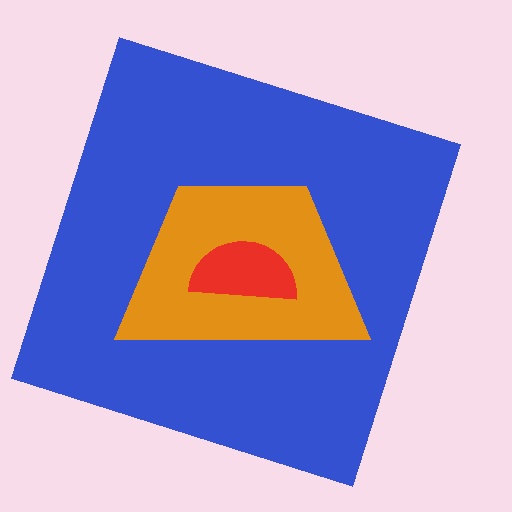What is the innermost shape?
The red semicircle.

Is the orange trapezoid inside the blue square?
Yes.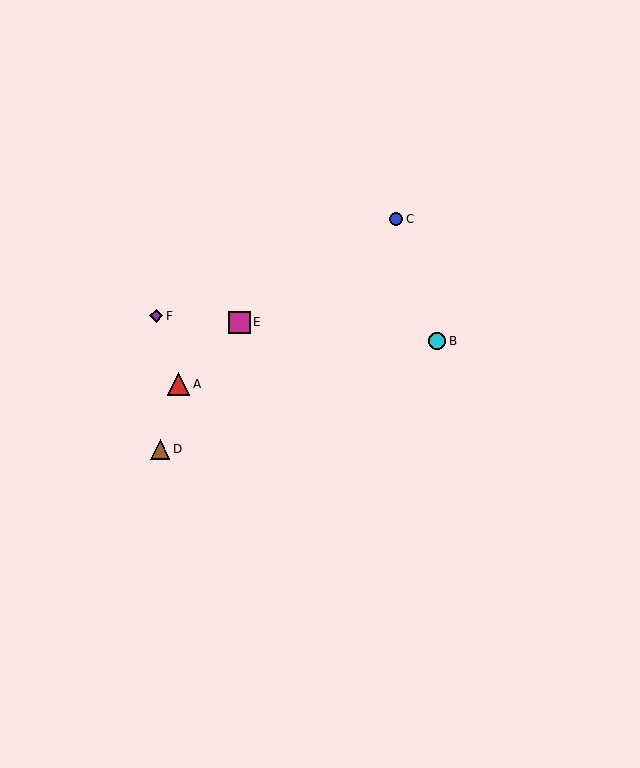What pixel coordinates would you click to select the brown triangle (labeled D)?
Click at (160, 449) to select the brown triangle D.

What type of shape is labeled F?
Shape F is a purple diamond.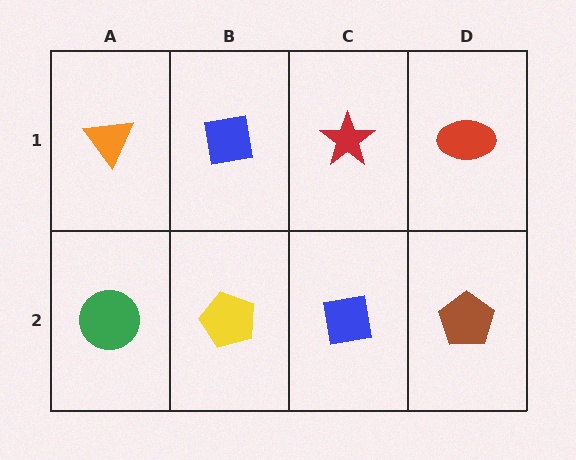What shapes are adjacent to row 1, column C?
A blue square (row 2, column C), a blue square (row 1, column B), a red ellipse (row 1, column D).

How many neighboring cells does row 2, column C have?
3.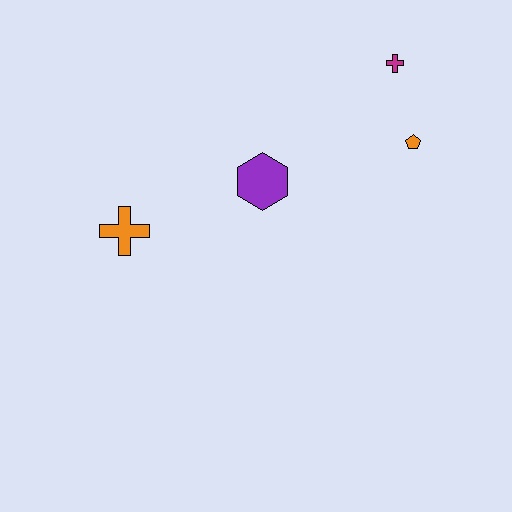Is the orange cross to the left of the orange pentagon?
Yes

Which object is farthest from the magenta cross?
The orange cross is farthest from the magenta cross.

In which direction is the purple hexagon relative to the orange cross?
The purple hexagon is to the right of the orange cross.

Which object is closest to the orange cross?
The purple hexagon is closest to the orange cross.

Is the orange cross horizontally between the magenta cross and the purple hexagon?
No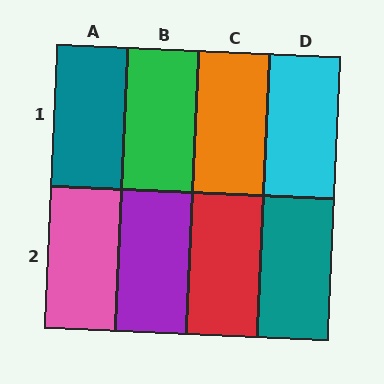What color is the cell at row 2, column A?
Pink.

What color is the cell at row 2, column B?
Purple.